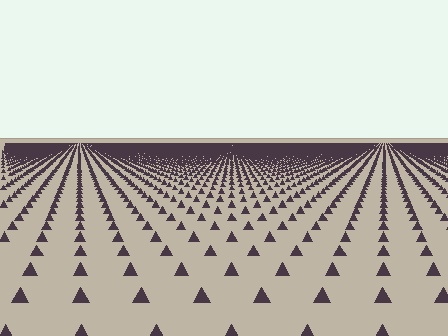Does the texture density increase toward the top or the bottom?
Density increases toward the top.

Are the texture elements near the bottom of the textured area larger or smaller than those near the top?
Larger. Near the bottom, elements are closer to the viewer and appear at a bigger on-screen size.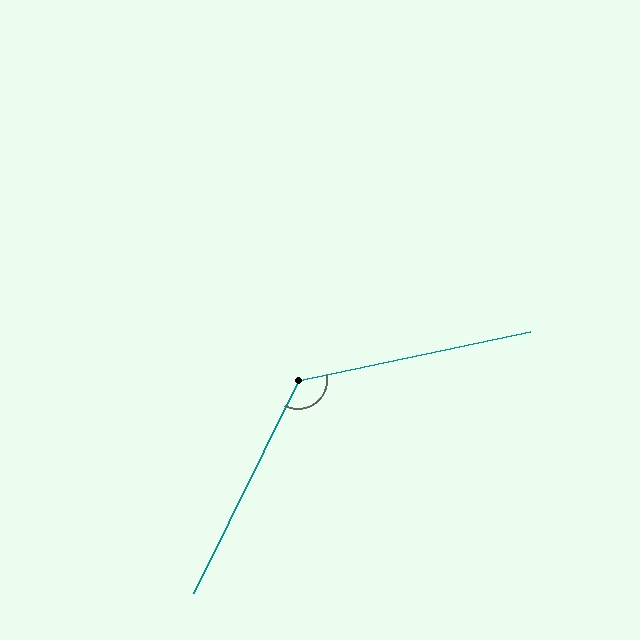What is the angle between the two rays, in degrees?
Approximately 128 degrees.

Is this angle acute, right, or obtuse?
It is obtuse.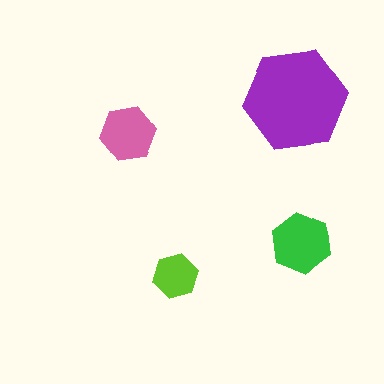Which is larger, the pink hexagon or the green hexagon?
The green one.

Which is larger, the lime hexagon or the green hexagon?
The green one.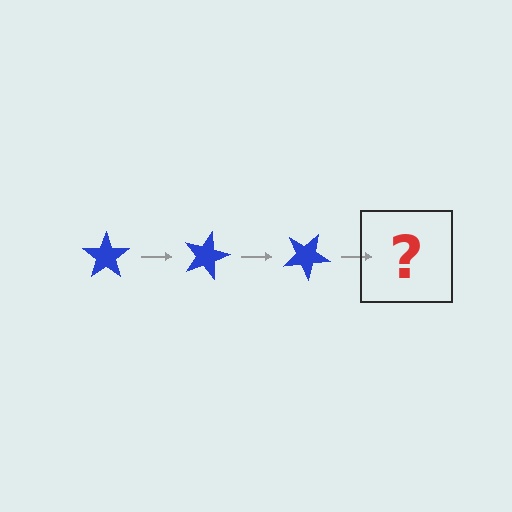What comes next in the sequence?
The next element should be a blue star rotated 45 degrees.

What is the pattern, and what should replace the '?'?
The pattern is that the star rotates 15 degrees each step. The '?' should be a blue star rotated 45 degrees.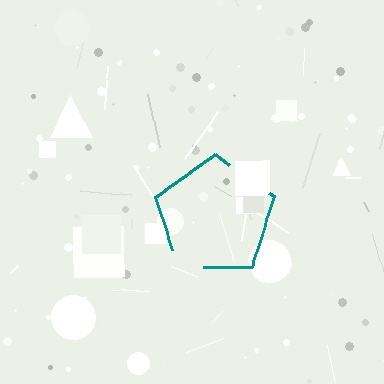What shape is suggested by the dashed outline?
The dashed outline suggests a pentagon.